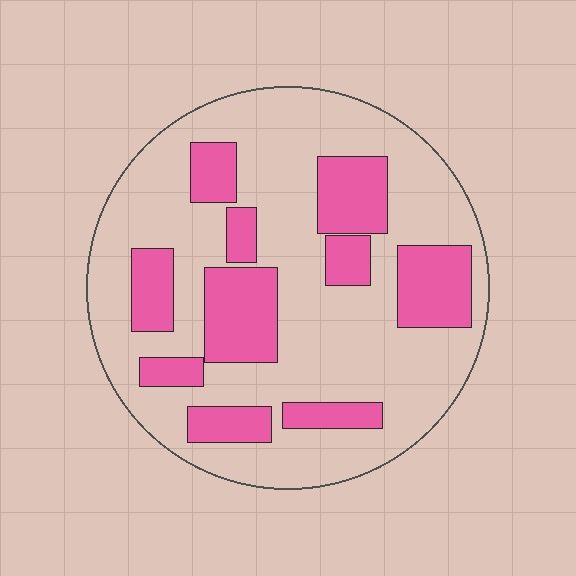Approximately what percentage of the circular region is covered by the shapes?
Approximately 30%.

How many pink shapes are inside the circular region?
10.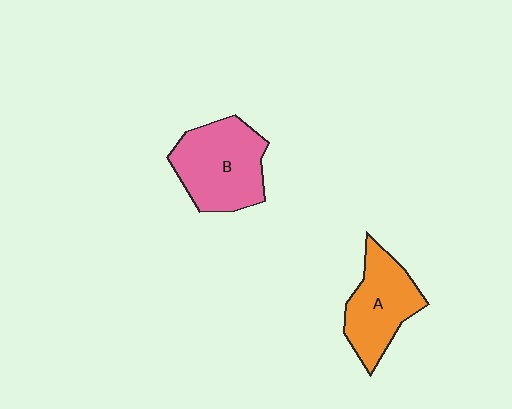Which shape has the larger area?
Shape B (pink).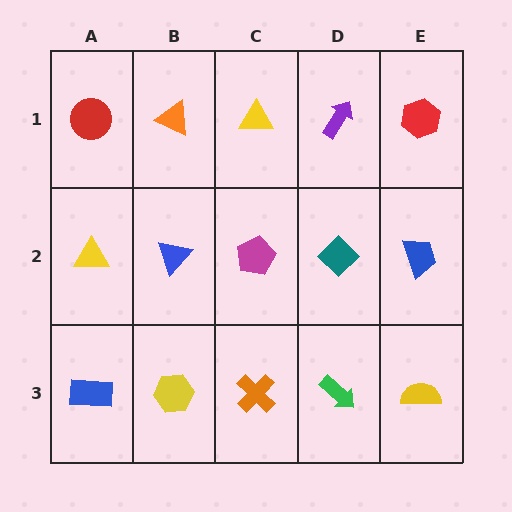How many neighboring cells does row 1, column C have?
3.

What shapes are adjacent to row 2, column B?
An orange triangle (row 1, column B), a yellow hexagon (row 3, column B), a yellow triangle (row 2, column A), a magenta pentagon (row 2, column C).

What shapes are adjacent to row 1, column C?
A magenta pentagon (row 2, column C), an orange triangle (row 1, column B), a purple arrow (row 1, column D).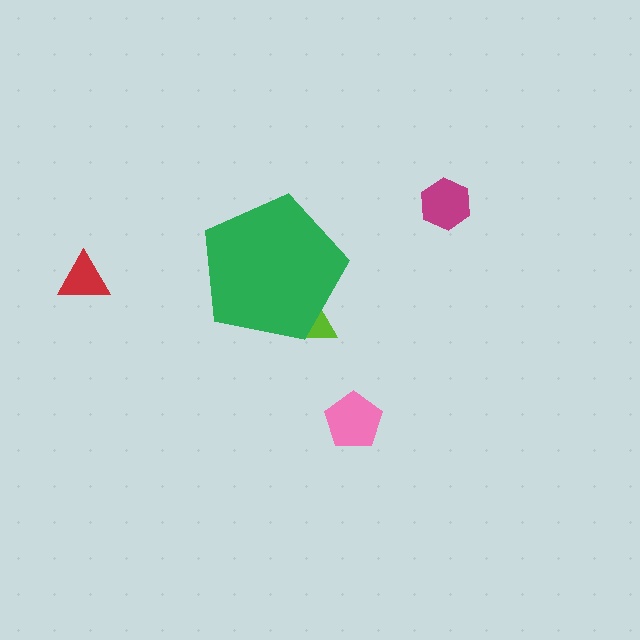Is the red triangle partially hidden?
No, the red triangle is fully visible.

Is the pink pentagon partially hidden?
No, the pink pentagon is fully visible.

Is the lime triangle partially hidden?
Yes, the lime triangle is partially hidden behind the green pentagon.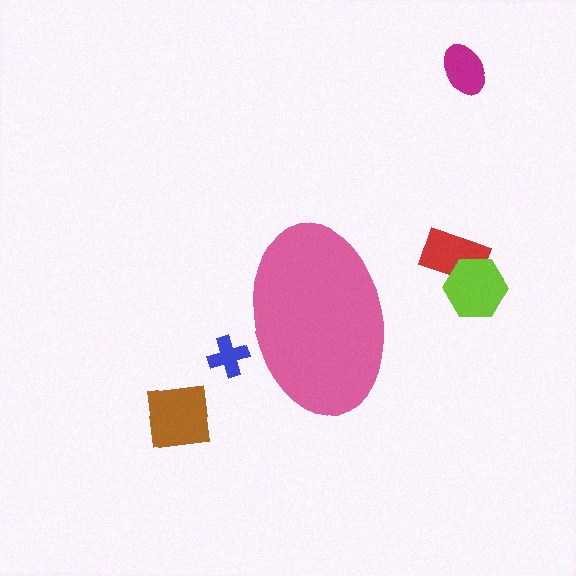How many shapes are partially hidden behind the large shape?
1 shape is partially hidden.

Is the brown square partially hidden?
No, the brown square is fully visible.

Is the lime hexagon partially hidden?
No, the lime hexagon is fully visible.